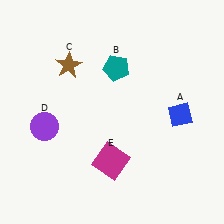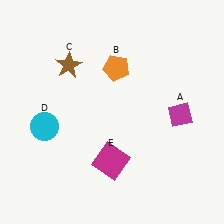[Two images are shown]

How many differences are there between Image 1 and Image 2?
There are 3 differences between the two images.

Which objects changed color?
A changed from blue to magenta. B changed from teal to orange. D changed from purple to cyan.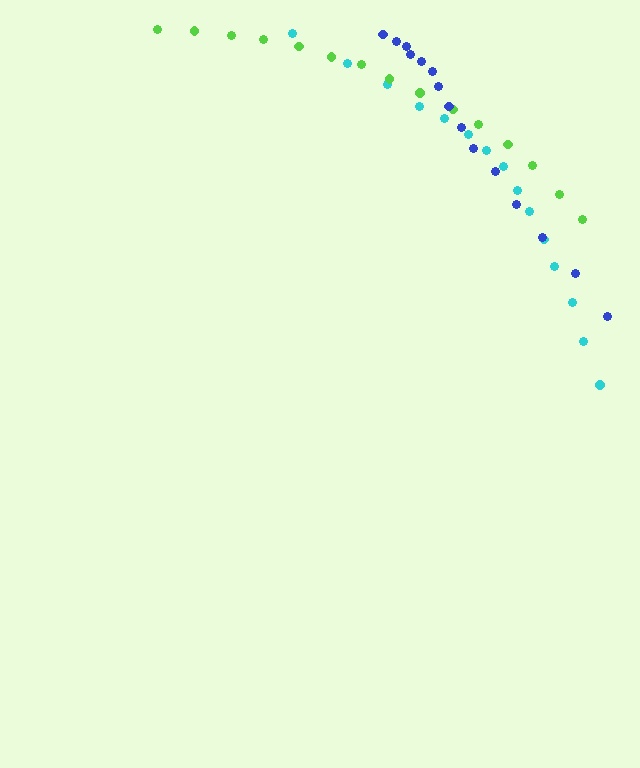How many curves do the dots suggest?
There are 3 distinct paths.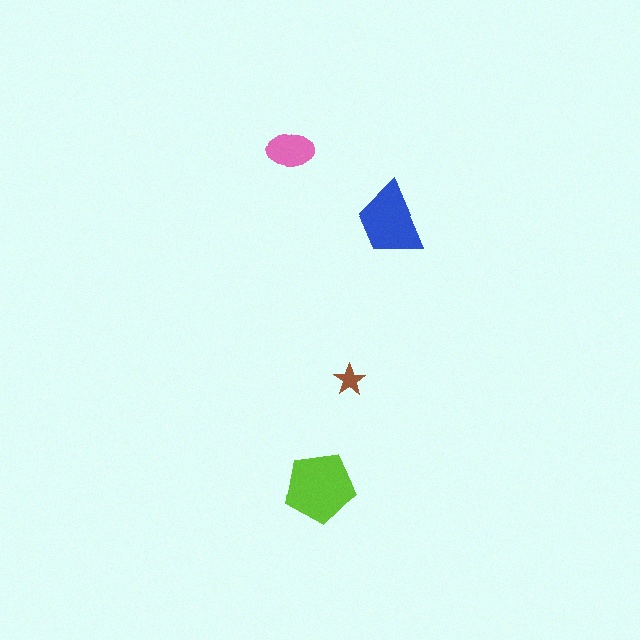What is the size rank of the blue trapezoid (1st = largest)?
2nd.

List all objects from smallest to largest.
The brown star, the pink ellipse, the blue trapezoid, the lime pentagon.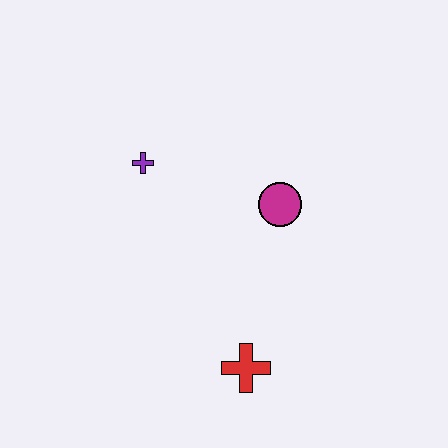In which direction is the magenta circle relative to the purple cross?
The magenta circle is to the right of the purple cross.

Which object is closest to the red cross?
The magenta circle is closest to the red cross.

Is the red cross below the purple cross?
Yes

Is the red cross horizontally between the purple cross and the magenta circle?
Yes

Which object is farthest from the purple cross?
The red cross is farthest from the purple cross.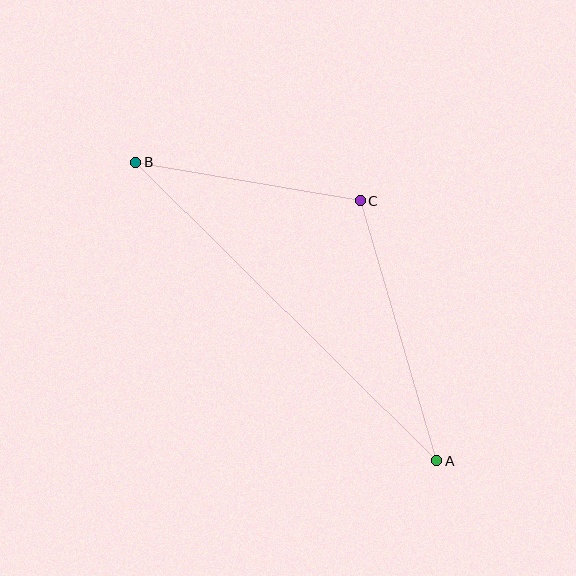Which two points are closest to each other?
Points B and C are closest to each other.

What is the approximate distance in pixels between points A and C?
The distance between A and C is approximately 271 pixels.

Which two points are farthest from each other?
Points A and B are farthest from each other.